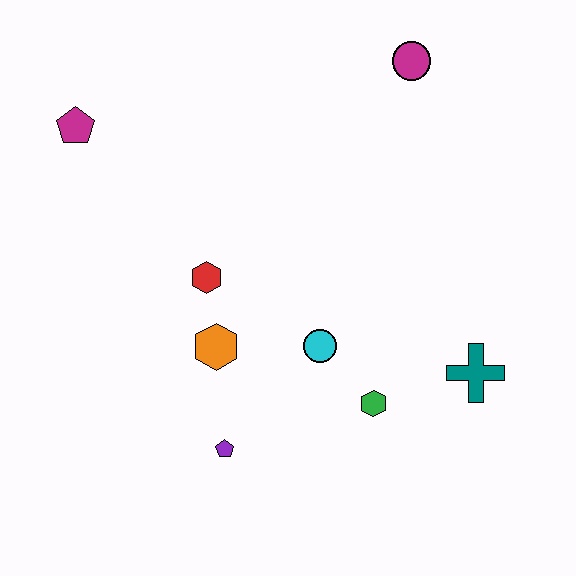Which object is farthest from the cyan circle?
The magenta pentagon is farthest from the cyan circle.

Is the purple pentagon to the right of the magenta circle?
No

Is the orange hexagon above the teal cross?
Yes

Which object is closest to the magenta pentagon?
The red hexagon is closest to the magenta pentagon.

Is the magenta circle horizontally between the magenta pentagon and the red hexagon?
No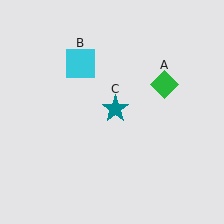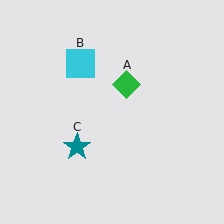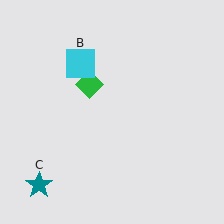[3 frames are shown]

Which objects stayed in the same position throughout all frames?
Cyan square (object B) remained stationary.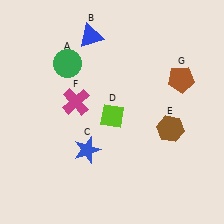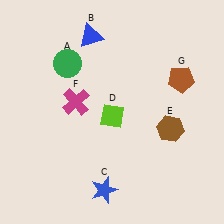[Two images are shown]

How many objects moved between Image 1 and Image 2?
1 object moved between the two images.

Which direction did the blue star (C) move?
The blue star (C) moved down.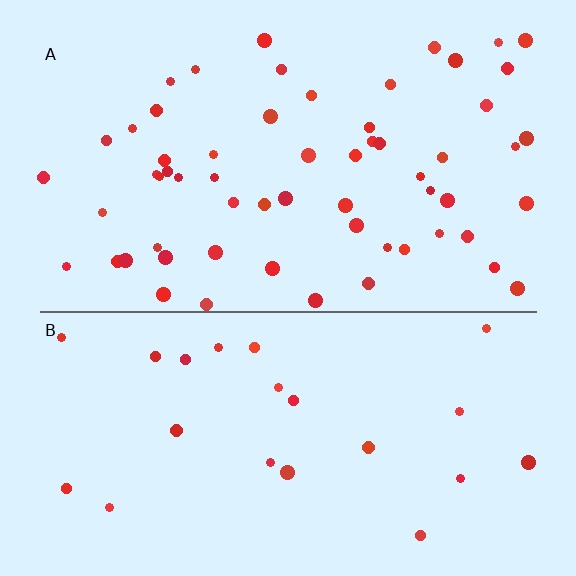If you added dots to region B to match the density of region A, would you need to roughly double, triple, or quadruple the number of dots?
Approximately triple.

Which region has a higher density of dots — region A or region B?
A (the top).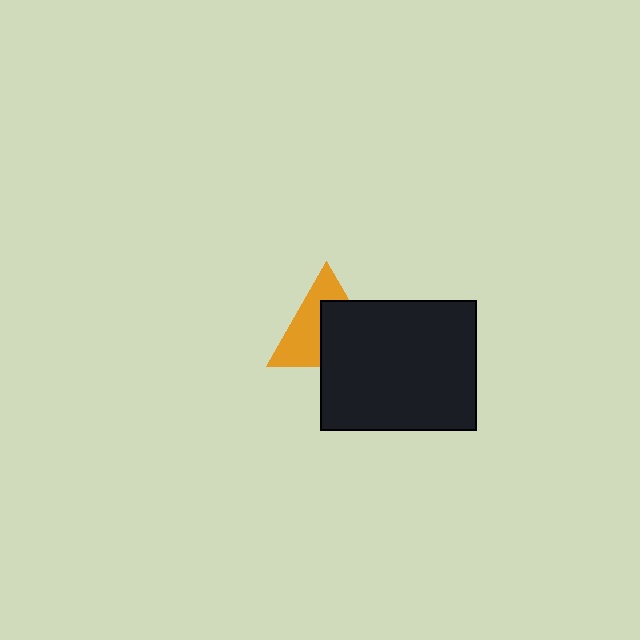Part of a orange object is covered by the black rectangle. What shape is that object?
It is a triangle.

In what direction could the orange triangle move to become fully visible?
The orange triangle could move toward the upper-left. That would shift it out from behind the black rectangle entirely.